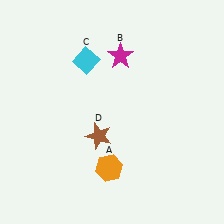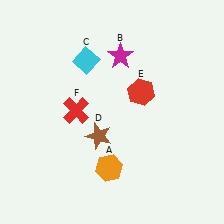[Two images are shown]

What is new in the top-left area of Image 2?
A red cross (F) was added in the top-left area of Image 2.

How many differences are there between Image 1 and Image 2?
There are 2 differences between the two images.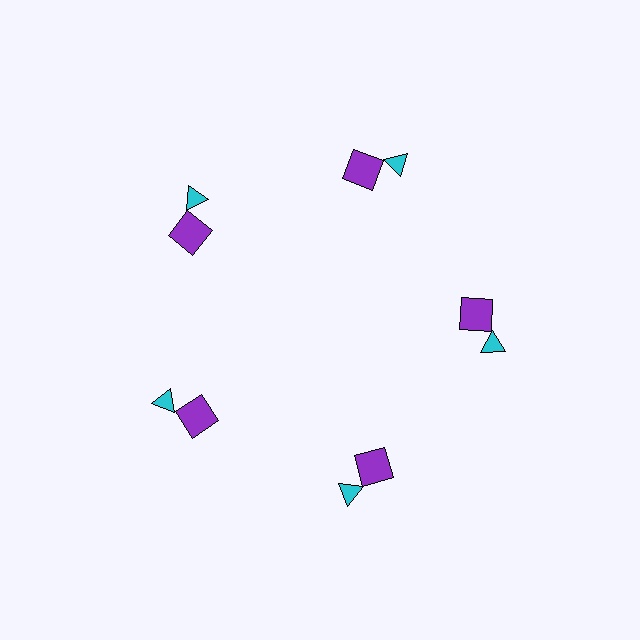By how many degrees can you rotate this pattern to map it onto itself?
The pattern maps onto itself every 72 degrees of rotation.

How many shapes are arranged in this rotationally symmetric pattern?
There are 10 shapes, arranged in 5 groups of 2.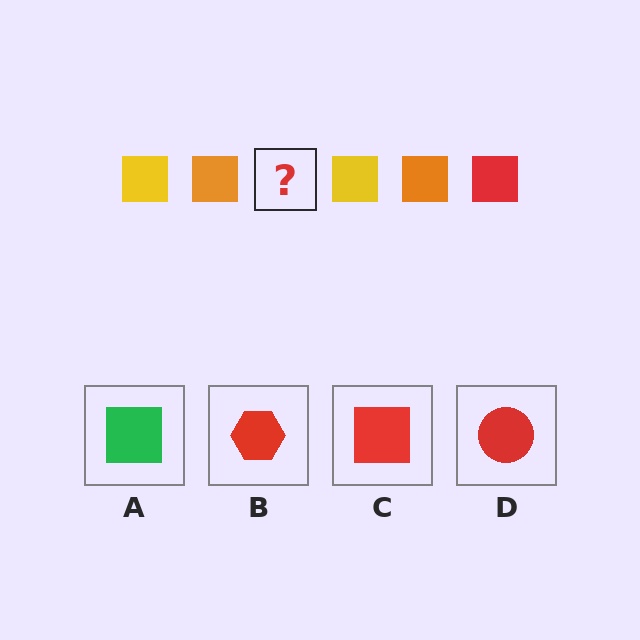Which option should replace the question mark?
Option C.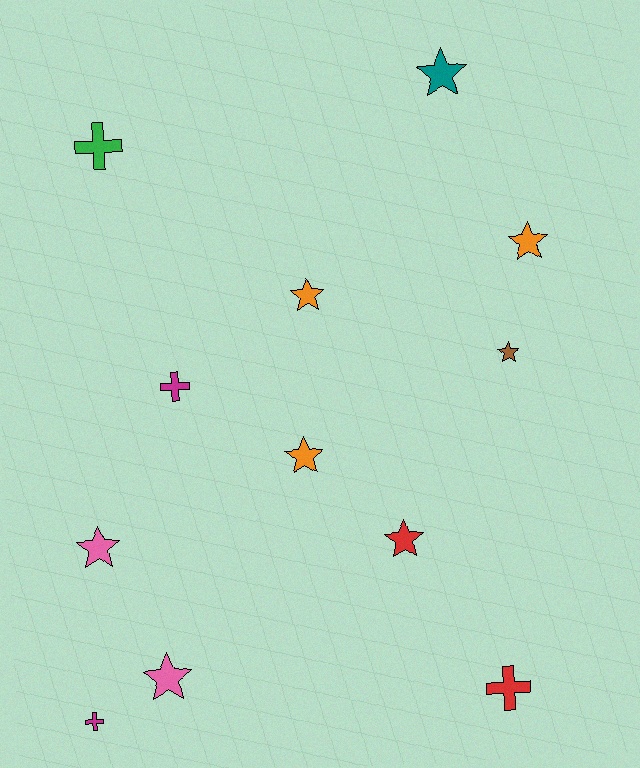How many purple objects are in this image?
There are no purple objects.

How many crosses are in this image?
There are 4 crosses.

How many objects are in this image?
There are 12 objects.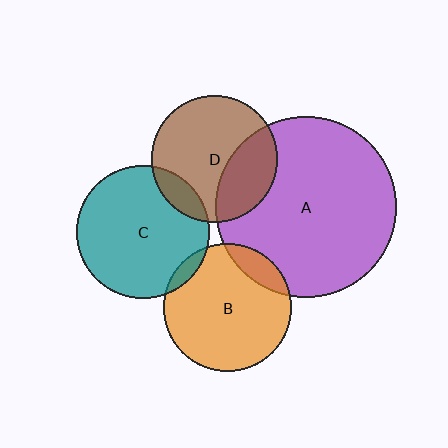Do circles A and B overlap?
Yes.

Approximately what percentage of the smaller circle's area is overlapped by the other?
Approximately 10%.